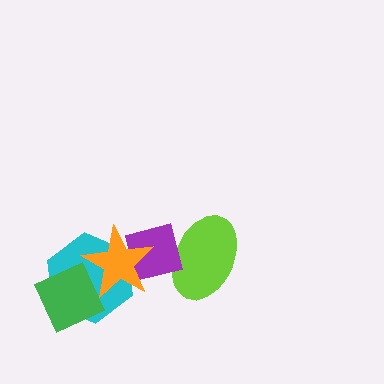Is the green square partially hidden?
No, no other shape covers it.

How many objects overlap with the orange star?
2 objects overlap with the orange star.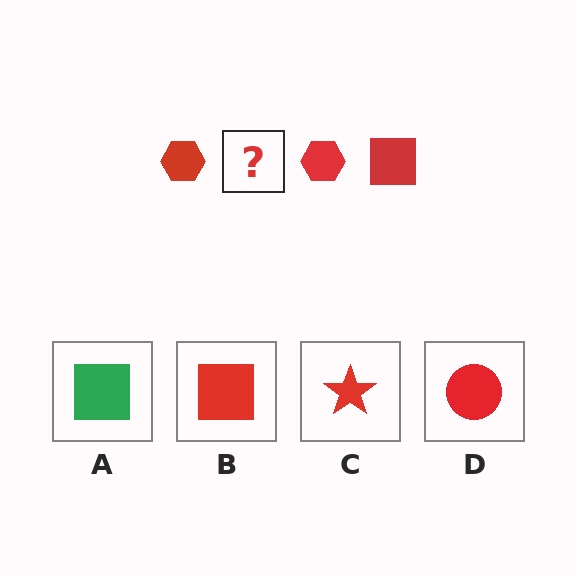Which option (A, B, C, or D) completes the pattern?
B.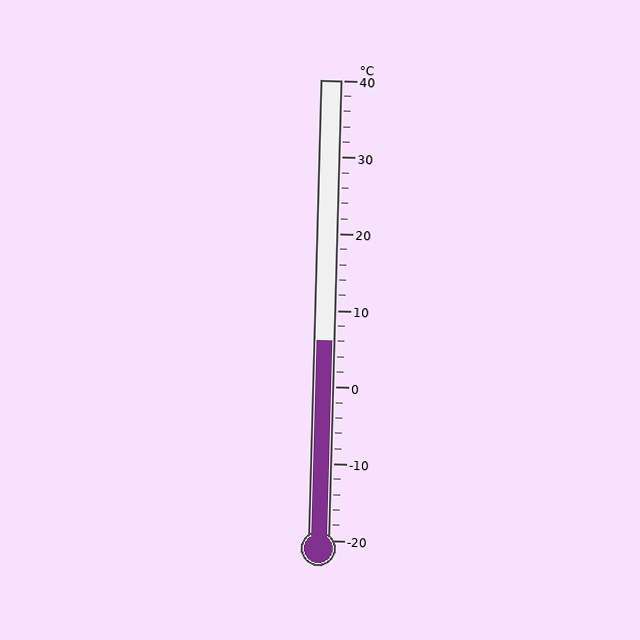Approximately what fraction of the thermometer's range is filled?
The thermometer is filled to approximately 45% of its range.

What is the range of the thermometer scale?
The thermometer scale ranges from -20°C to 40°C.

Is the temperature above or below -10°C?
The temperature is above -10°C.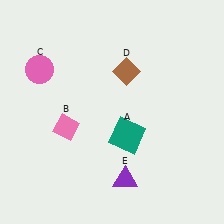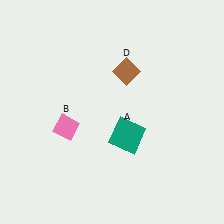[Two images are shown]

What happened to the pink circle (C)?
The pink circle (C) was removed in Image 2. It was in the top-left area of Image 1.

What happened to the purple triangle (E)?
The purple triangle (E) was removed in Image 2. It was in the bottom-right area of Image 1.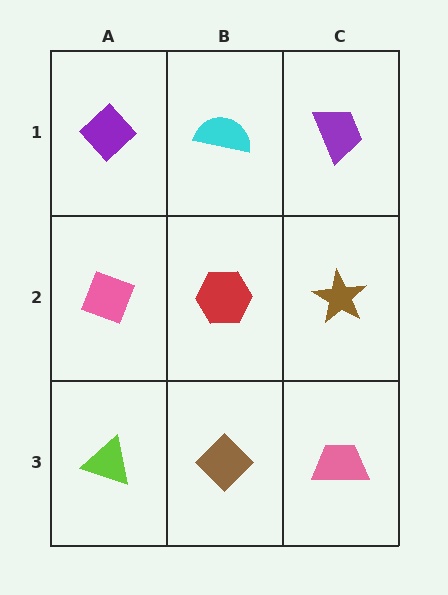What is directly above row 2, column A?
A purple diamond.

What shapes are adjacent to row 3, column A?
A pink diamond (row 2, column A), a brown diamond (row 3, column B).